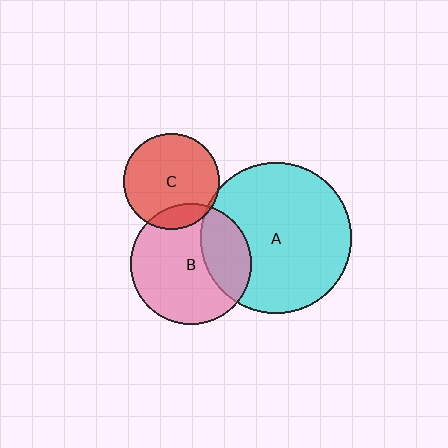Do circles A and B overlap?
Yes.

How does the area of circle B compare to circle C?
Approximately 1.6 times.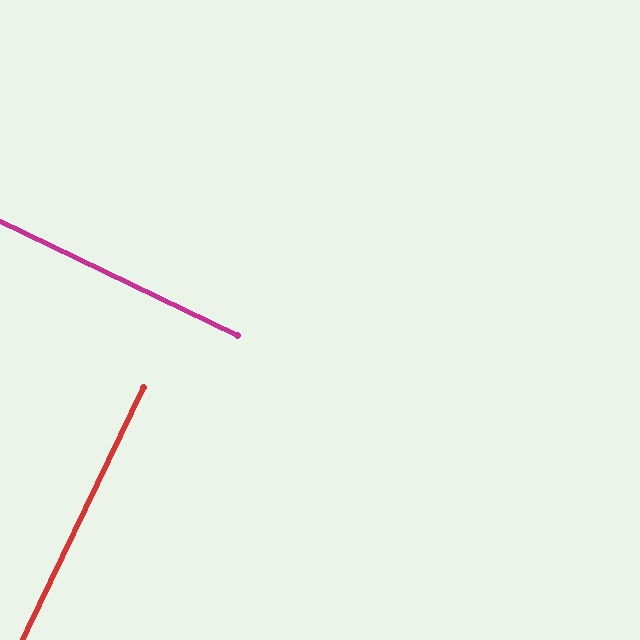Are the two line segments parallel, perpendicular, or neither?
Perpendicular — they meet at approximately 90°.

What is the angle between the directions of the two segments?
Approximately 90 degrees.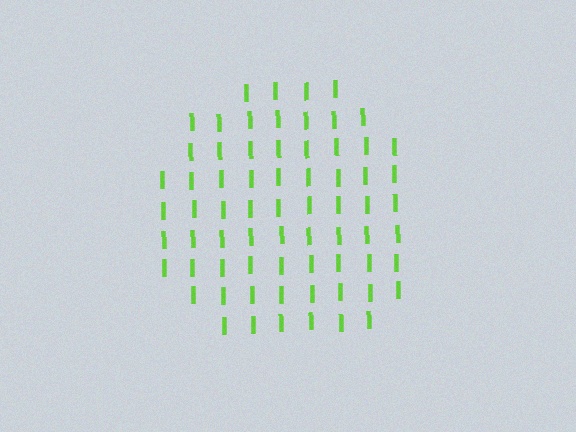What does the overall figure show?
The overall figure shows a circle.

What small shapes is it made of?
It is made of small letter I's.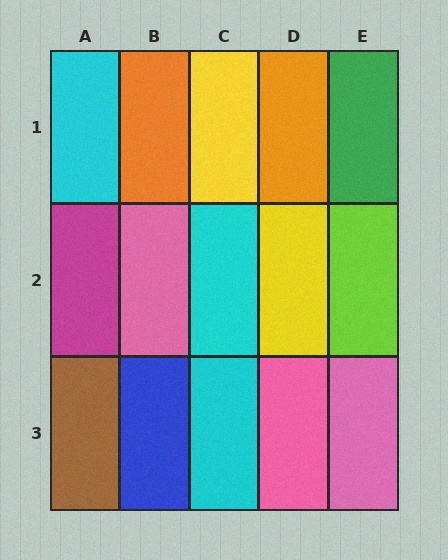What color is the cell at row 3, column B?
Blue.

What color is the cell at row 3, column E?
Pink.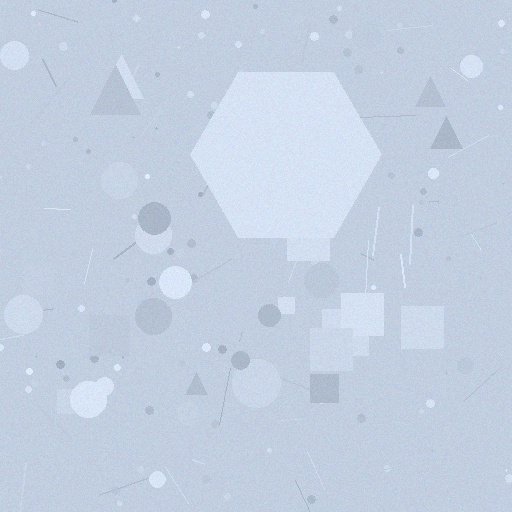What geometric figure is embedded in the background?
A hexagon is embedded in the background.